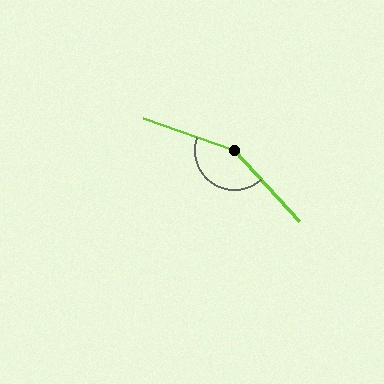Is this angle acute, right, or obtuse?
It is obtuse.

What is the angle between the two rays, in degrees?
Approximately 152 degrees.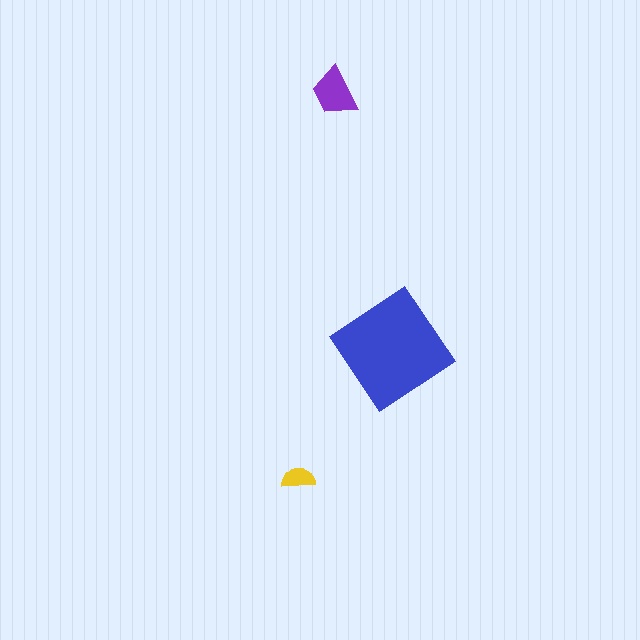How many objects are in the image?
There are 3 objects in the image.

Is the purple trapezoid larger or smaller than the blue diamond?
Smaller.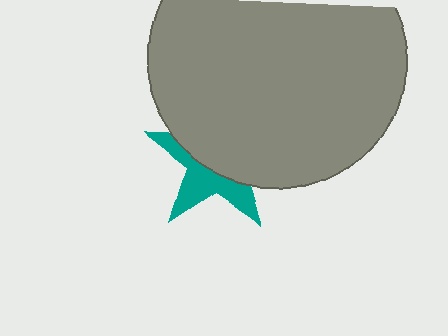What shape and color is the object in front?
The object in front is a gray circle.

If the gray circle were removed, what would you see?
You would see the complete teal star.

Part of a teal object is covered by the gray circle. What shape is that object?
It is a star.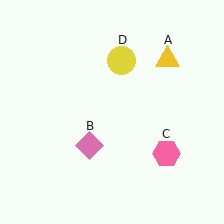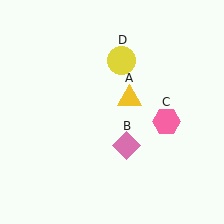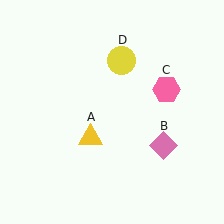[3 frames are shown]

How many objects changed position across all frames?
3 objects changed position: yellow triangle (object A), pink diamond (object B), pink hexagon (object C).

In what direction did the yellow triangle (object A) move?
The yellow triangle (object A) moved down and to the left.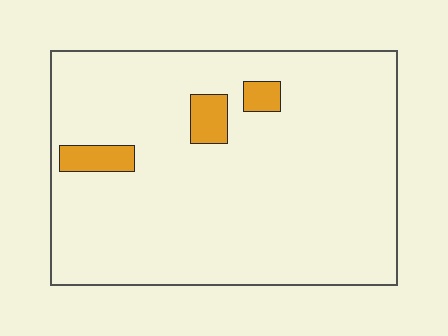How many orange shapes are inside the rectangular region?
3.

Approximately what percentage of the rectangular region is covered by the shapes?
Approximately 5%.